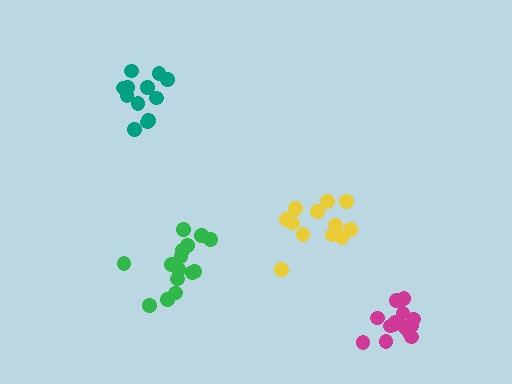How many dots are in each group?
Group 1: 15 dots, Group 2: 12 dots, Group 3: 15 dots, Group 4: 12 dots (54 total).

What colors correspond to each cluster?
The clusters are colored: green, teal, magenta, yellow.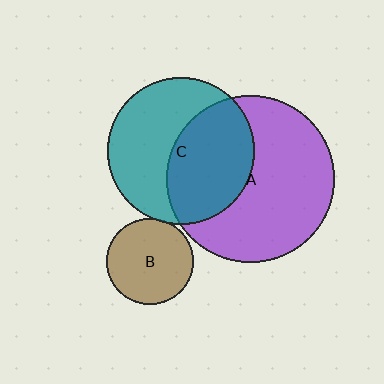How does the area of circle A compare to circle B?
Approximately 3.7 times.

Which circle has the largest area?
Circle A (purple).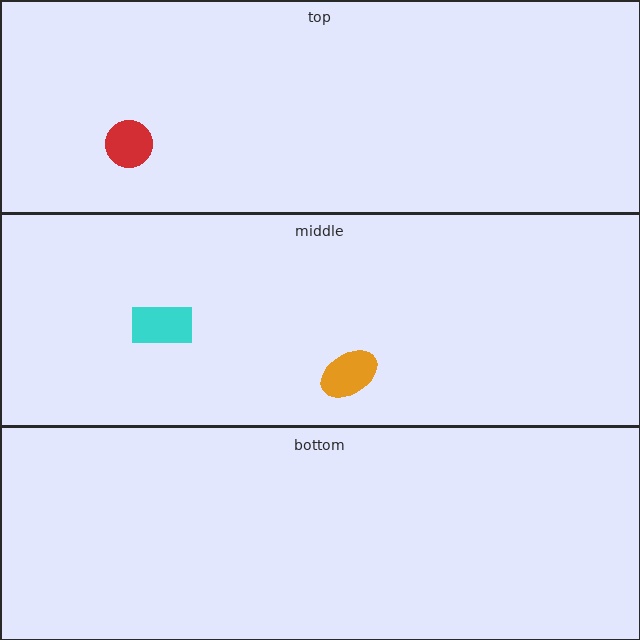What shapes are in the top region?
The red circle.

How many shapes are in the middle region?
2.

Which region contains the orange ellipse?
The middle region.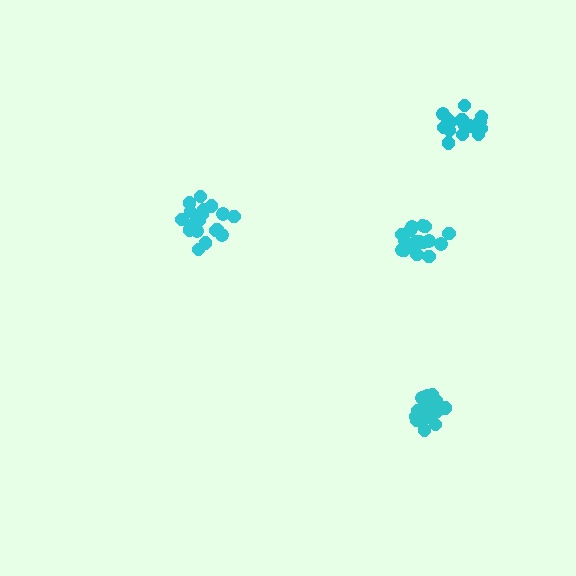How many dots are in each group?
Group 1: 18 dots, Group 2: 19 dots, Group 3: 15 dots, Group 4: 18 dots (70 total).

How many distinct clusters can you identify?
There are 4 distinct clusters.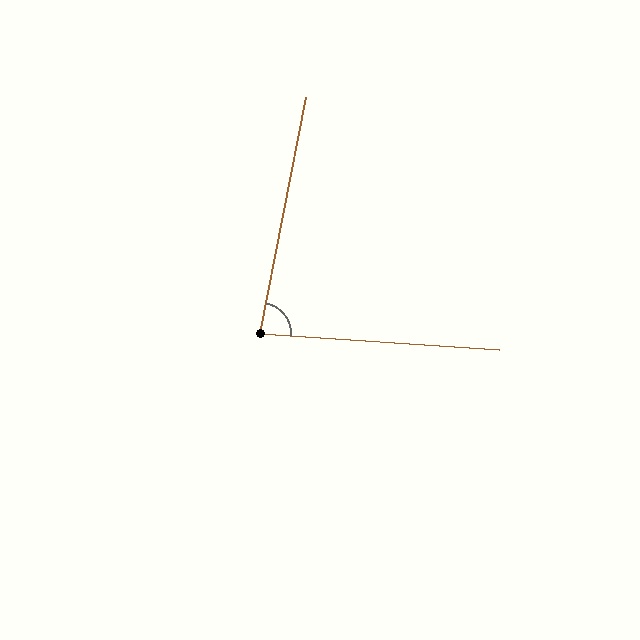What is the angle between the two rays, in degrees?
Approximately 83 degrees.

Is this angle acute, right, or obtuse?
It is acute.